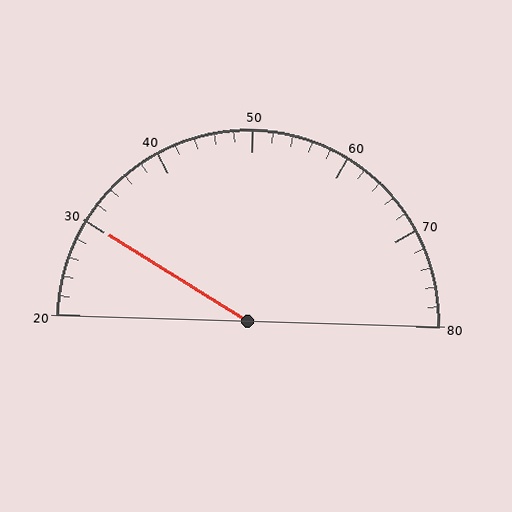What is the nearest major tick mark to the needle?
The nearest major tick mark is 30.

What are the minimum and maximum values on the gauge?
The gauge ranges from 20 to 80.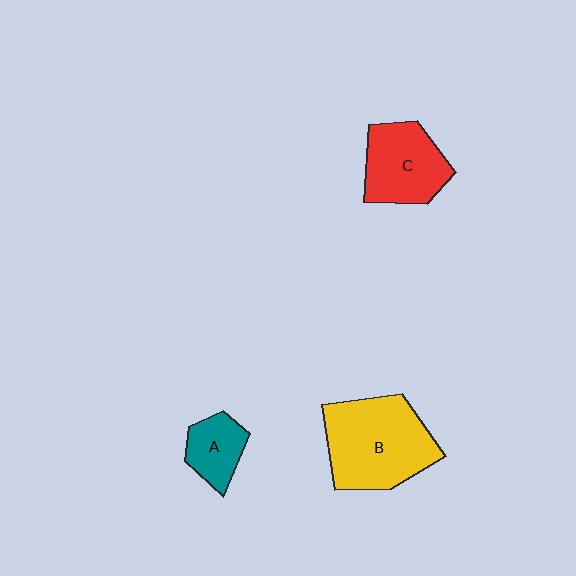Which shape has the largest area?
Shape B (yellow).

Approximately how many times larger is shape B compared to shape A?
Approximately 2.5 times.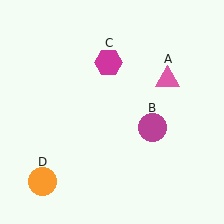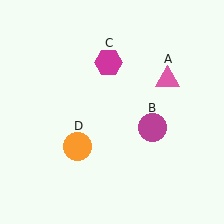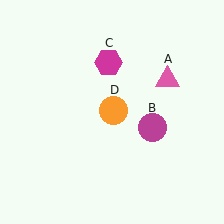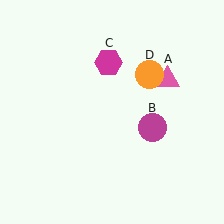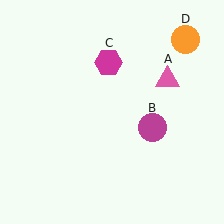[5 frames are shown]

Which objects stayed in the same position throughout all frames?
Pink triangle (object A) and magenta circle (object B) and magenta hexagon (object C) remained stationary.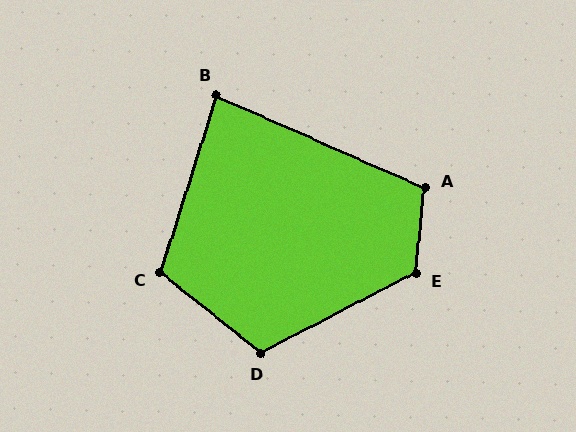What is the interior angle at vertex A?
Approximately 108 degrees (obtuse).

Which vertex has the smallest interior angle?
B, at approximately 84 degrees.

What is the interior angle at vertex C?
Approximately 111 degrees (obtuse).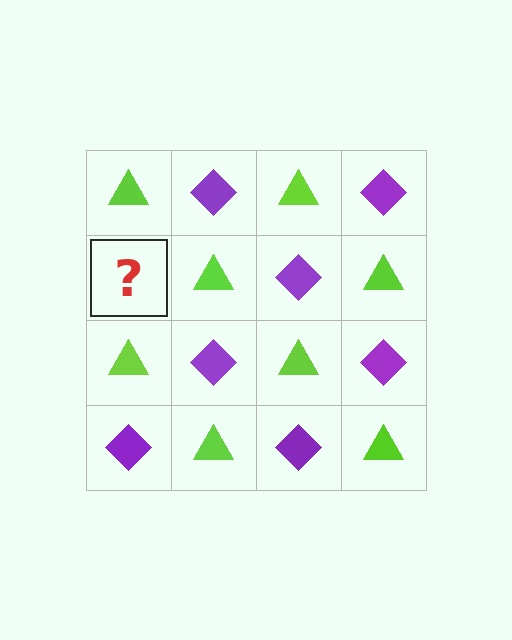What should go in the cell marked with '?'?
The missing cell should contain a purple diamond.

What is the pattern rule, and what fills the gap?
The rule is that it alternates lime triangle and purple diamond in a checkerboard pattern. The gap should be filled with a purple diamond.